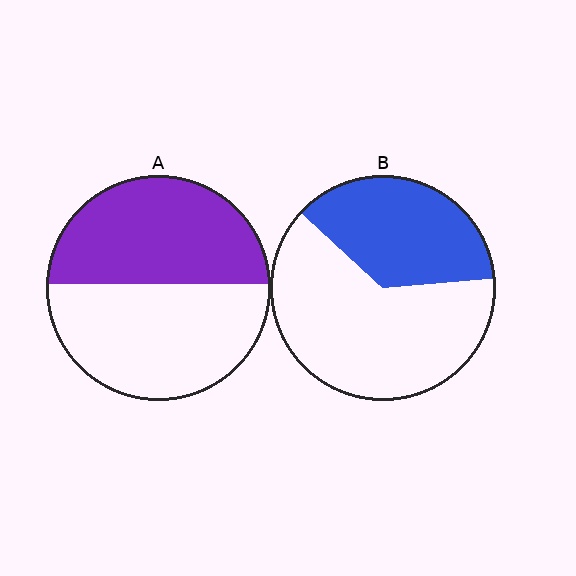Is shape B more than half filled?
No.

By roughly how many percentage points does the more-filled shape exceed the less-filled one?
By roughly 10 percentage points (A over B).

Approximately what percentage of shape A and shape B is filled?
A is approximately 50% and B is approximately 35%.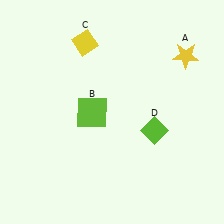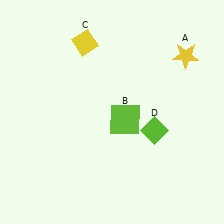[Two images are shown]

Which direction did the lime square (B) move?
The lime square (B) moved right.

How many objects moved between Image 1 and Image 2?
1 object moved between the two images.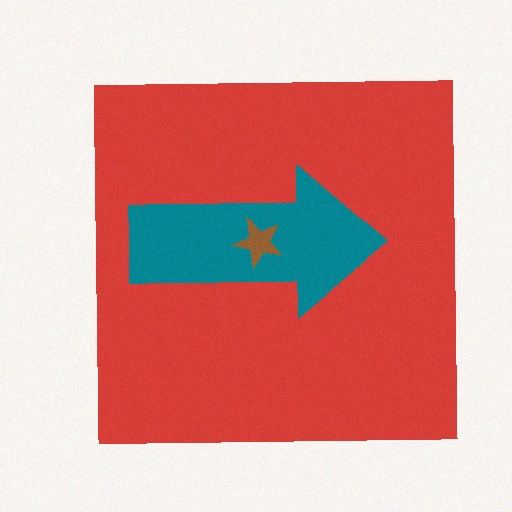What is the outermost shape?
The red square.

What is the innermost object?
The brown star.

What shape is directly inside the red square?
The teal arrow.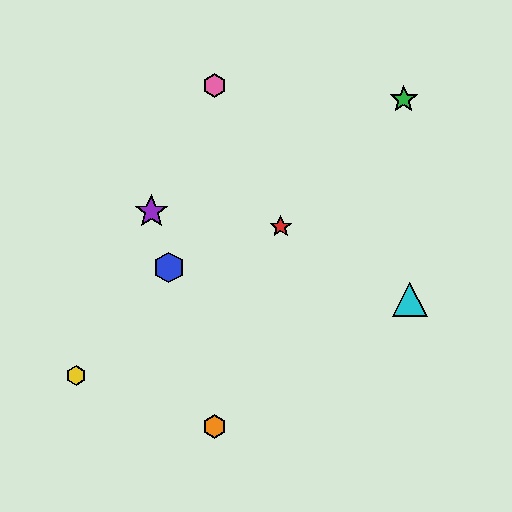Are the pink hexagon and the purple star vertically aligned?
No, the pink hexagon is at x≈214 and the purple star is at x≈151.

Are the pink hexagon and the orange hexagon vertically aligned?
Yes, both are at x≈214.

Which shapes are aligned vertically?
The orange hexagon, the pink hexagon are aligned vertically.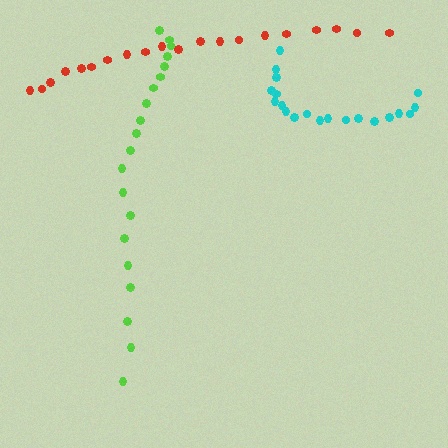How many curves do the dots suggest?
There are 3 distinct paths.